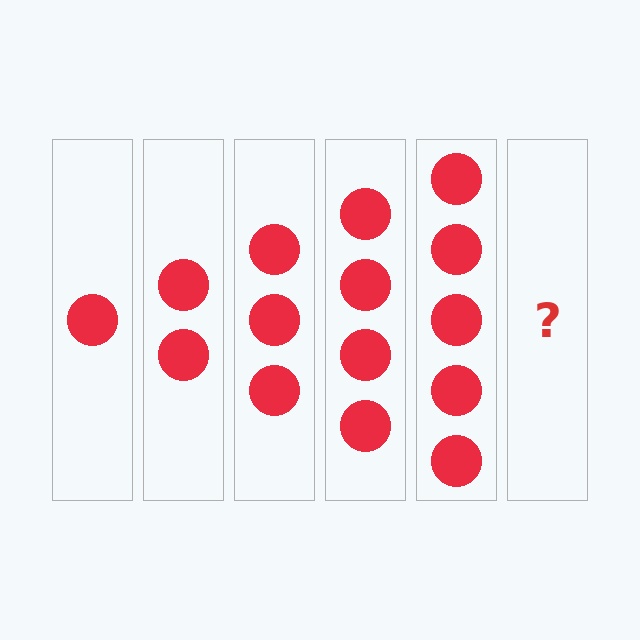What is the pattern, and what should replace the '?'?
The pattern is that each step adds one more circle. The '?' should be 6 circles.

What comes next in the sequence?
The next element should be 6 circles.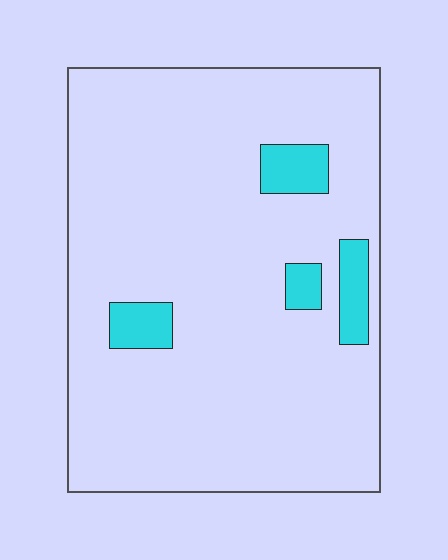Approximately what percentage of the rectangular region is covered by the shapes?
Approximately 10%.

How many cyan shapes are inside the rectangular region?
4.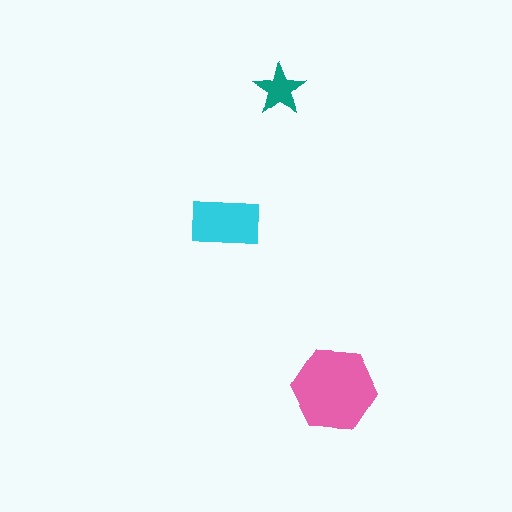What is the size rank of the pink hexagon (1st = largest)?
1st.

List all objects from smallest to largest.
The teal star, the cyan rectangle, the pink hexagon.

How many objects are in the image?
There are 3 objects in the image.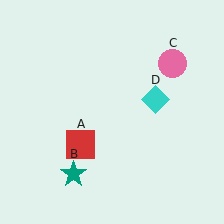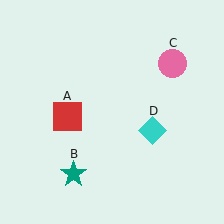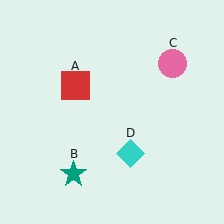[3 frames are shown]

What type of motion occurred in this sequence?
The red square (object A), cyan diamond (object D) rotated clockwise around the center of the scene.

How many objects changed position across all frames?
2 objects changed position: red square (object A), cyan diamond (object D).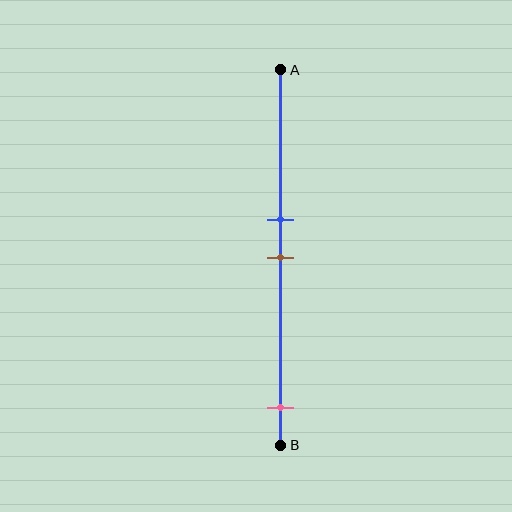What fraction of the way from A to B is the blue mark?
The blue mark is approximately 40% (0.4) of the way from A to B.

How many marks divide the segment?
There are 3 marks dividing the segment.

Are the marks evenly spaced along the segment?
No, the marks are not evenly spaced.